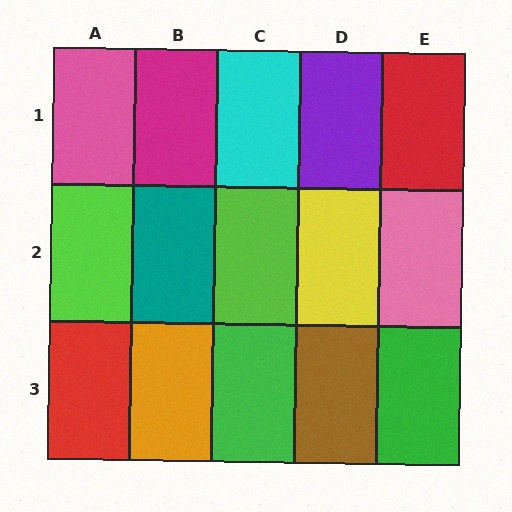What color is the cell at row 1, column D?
Purple.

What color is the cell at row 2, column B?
Teal.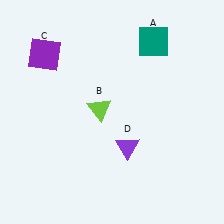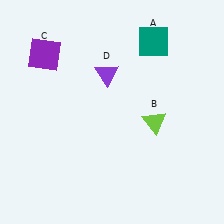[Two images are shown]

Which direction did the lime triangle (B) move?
The lime triangle (B) moved right.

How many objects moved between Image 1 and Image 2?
2 objects moved between the two images.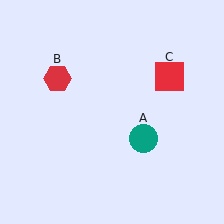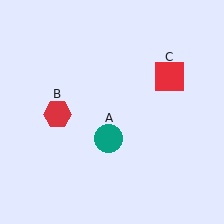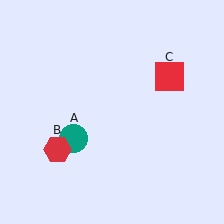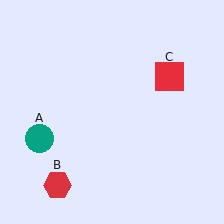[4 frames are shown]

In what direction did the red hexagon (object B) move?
The red hexagon (object B) moved down.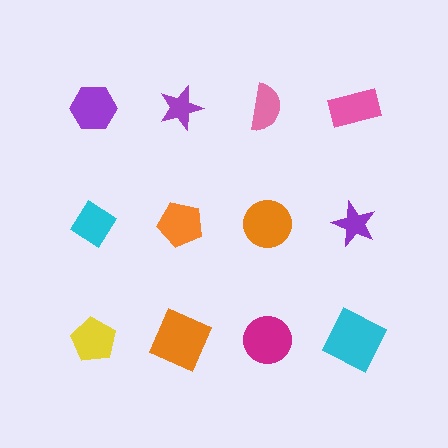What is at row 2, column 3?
An orange circle.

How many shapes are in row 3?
4 shapes.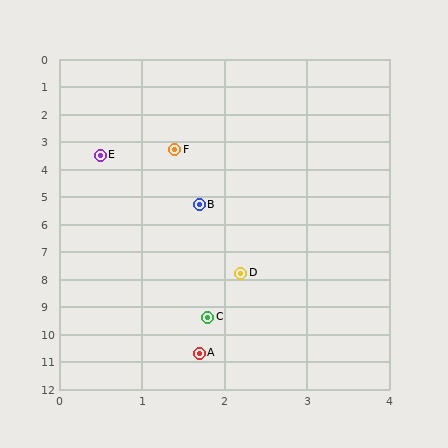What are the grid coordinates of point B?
Point B is at approximately (1.7, 5.3).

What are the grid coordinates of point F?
Point F is at approximately (1.4, 3.3).